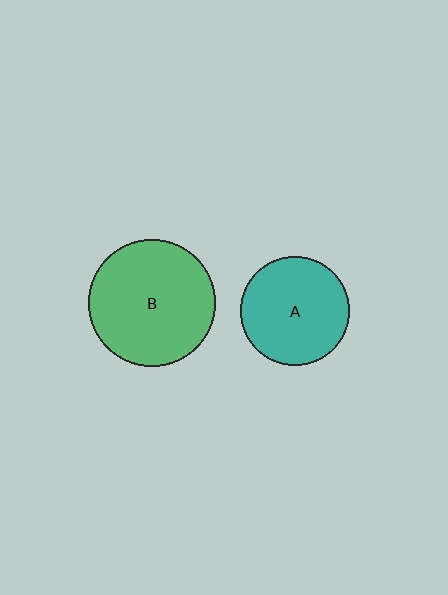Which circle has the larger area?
Circle B (green).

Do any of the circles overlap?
No, none of the circles overlap.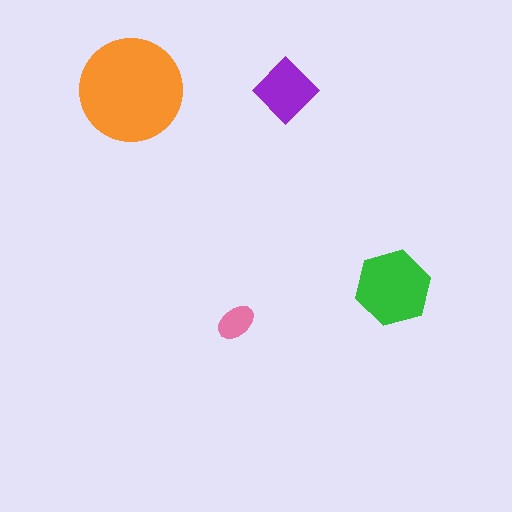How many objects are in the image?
There are 4 objects in the image.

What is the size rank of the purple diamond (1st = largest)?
3rd.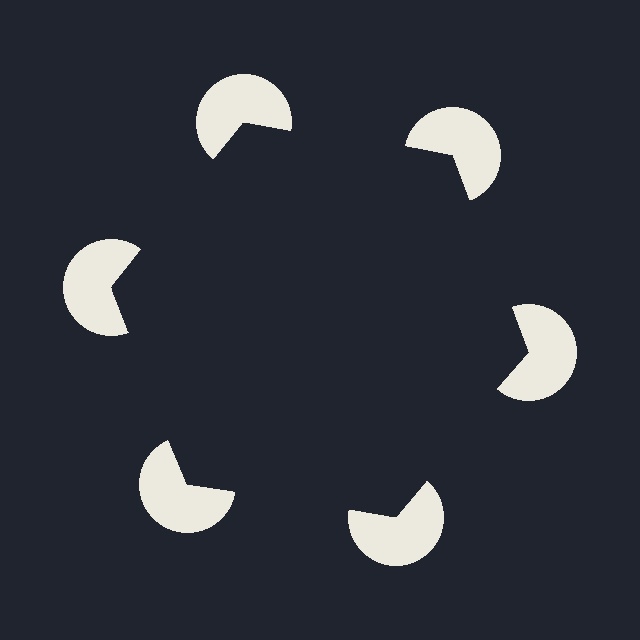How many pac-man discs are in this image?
There are 6 — one at each vertex of the illusory hexagon.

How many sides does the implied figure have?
6 sides.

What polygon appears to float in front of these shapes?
An illusory hexagon — its edges are inferred from the aligned wedge cuts in the pac-man discs, not physically drawn.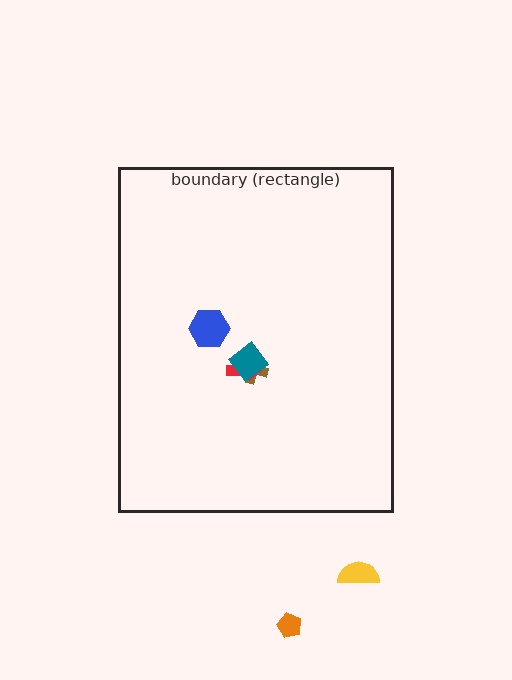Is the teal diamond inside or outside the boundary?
Inside.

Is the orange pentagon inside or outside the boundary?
Outside.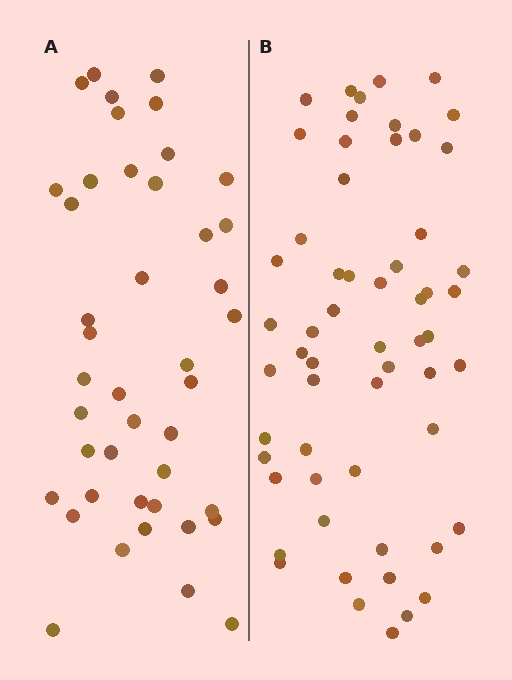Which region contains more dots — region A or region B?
Region B (the right region) has more dots.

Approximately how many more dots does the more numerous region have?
Region B has approximately 15 more dots than region A.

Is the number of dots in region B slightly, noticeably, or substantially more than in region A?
Region B has noticeably more, but not dramatically so. The ratio is roughly 1.3 to 1.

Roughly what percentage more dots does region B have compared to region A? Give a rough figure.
About 35% more.